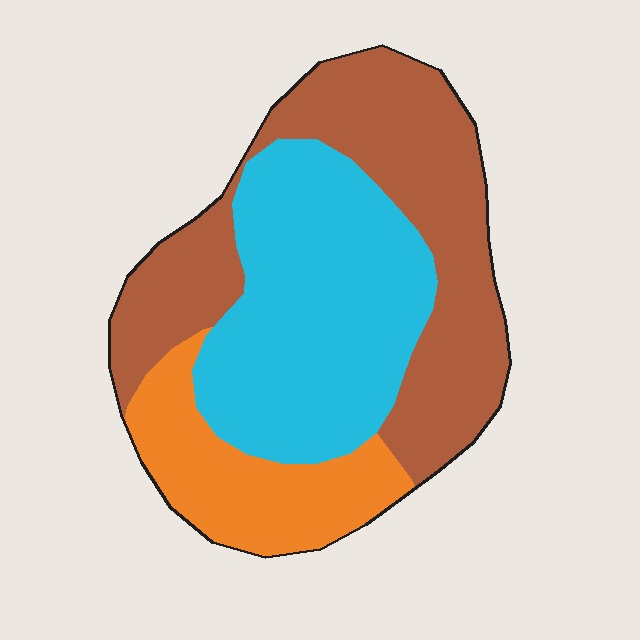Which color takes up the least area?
Orange, at roughly 20%.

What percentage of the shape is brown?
Brown takes up about two fifths (2/5) of the shape.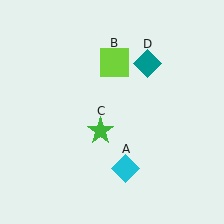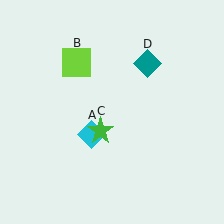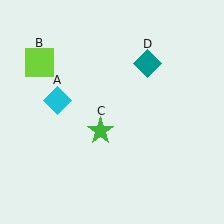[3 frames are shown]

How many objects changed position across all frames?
2 objects changed position: cyan diamond (object A), lime square (object B).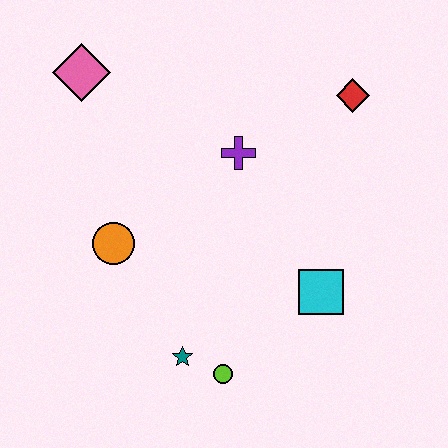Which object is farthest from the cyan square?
The pink diamond is farthest from the cyan square.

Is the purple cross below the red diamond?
Yes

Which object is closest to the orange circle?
The teal star is closest to the orange circle.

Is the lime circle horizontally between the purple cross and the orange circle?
Yes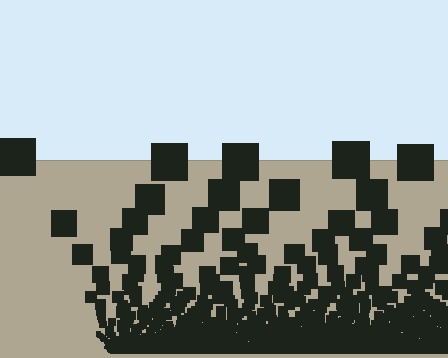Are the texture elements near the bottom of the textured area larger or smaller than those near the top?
Smaller. The gradient is inverted — elements near the bottom are smaller and denser.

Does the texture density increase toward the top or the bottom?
Density increases toward the bottom.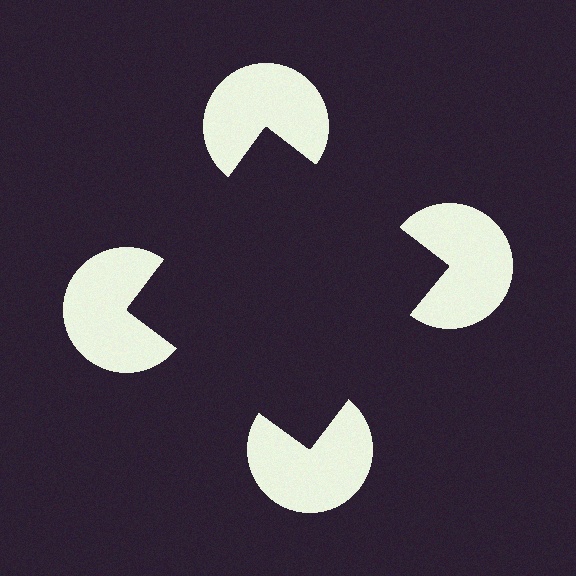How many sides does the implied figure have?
4 sides.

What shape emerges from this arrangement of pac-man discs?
An illusory square — its edges are inferred from the aligned wedge cuts in the pac-man discs, not physically drawn.